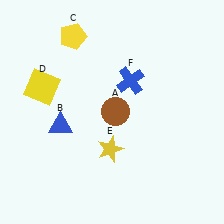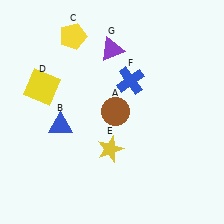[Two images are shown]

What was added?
A purple triangle (G) was added in Image 2.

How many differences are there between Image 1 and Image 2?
There is 1 difference between the two images.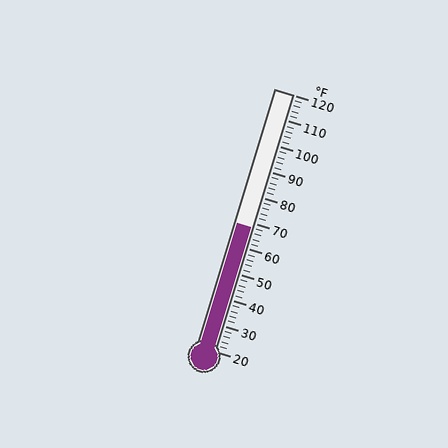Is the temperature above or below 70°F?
The temperature is below 70°F.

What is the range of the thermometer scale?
The thermometer scale ranges from 20°F to 120°F.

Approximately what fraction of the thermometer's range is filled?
The thermometer is filled to approximately 50% of its range.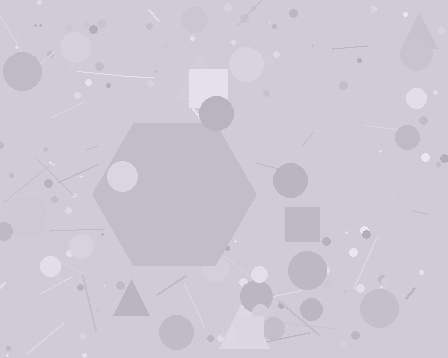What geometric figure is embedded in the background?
A hexagon is embedded in the background.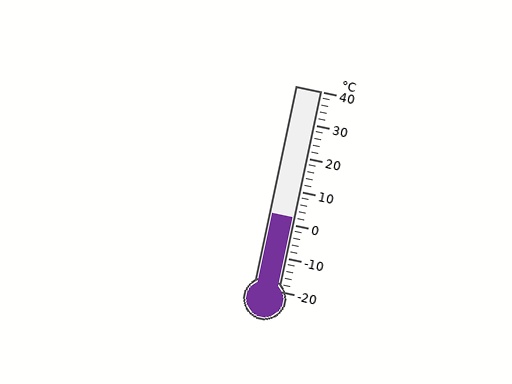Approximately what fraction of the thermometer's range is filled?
The thermometer is filled to approximately 35% of its range.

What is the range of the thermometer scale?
The thermometer scale ranges from -20°C to 40°C.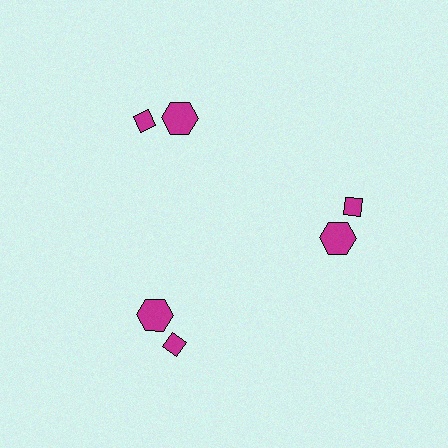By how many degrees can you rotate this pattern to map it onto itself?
The pattern maps onto itself every 120 degrees of rotation.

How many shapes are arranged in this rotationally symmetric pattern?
There are 6 shapes, arranged in 3 groups of 2.